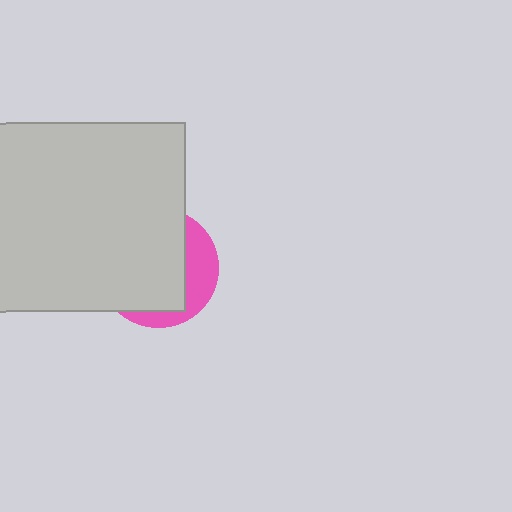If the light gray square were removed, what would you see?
You would see the complete pink circle.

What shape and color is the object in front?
The object in front is a light gray square.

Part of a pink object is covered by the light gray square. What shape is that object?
It is a circle.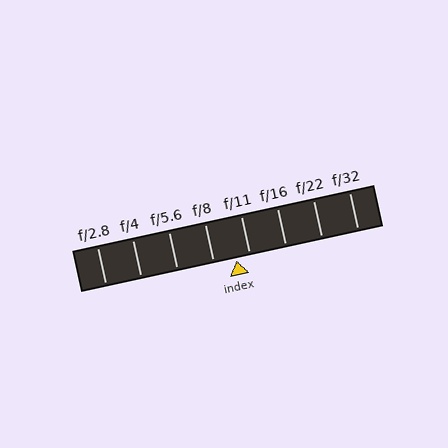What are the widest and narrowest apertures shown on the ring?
The widest aperture shown is f/2.8 and the narrowest is f/32.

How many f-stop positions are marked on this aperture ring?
There are 8 f-stop positions marked.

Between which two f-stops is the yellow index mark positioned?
The index mark is between f/8 and f/11.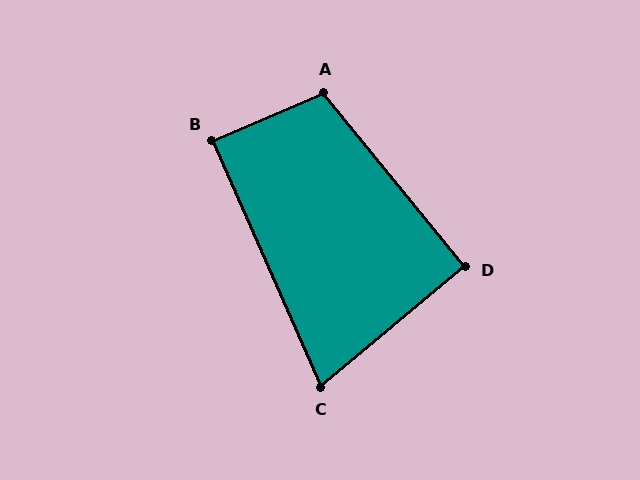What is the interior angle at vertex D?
Approximately 91 degrees (approximately right).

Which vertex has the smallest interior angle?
C, at approximately 74 degrees.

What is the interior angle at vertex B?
Approximately 89 degrees (approximately right).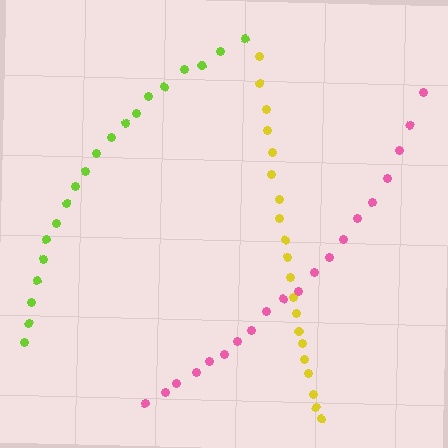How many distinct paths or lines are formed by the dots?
There are 3 distinct paths.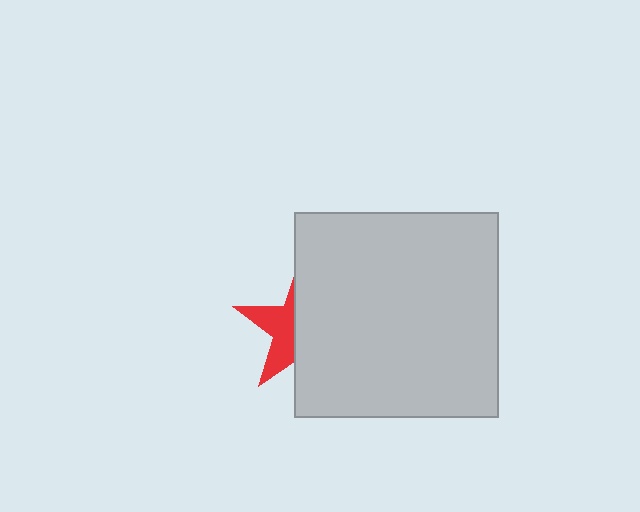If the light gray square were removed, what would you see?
You would see the complete red star.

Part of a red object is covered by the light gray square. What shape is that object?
It is a star.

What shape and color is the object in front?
The object in front is a light gray square.